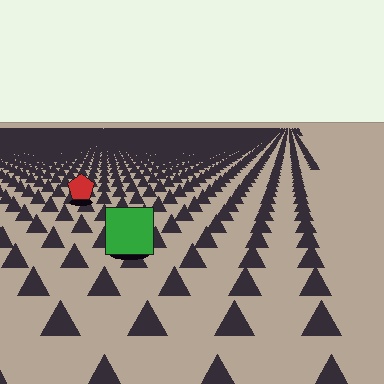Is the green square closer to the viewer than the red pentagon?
Yes. The green square is closer — you can tell from the texture gradient: the ground texture is coarser near it.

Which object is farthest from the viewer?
The red pentagon is farthest from the viewer. It appears smaller and the ground texture around it is denser.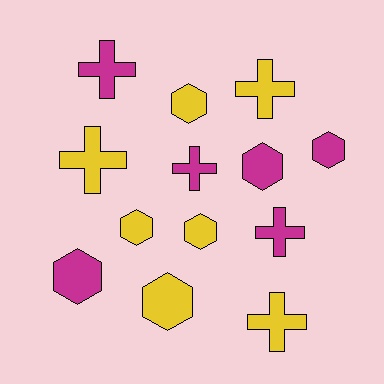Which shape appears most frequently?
Hexagon, with 7 objects.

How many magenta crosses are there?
There are 3 magenta crosses.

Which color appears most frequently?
Yellow, with 7 objects.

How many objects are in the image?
There are 13 objects.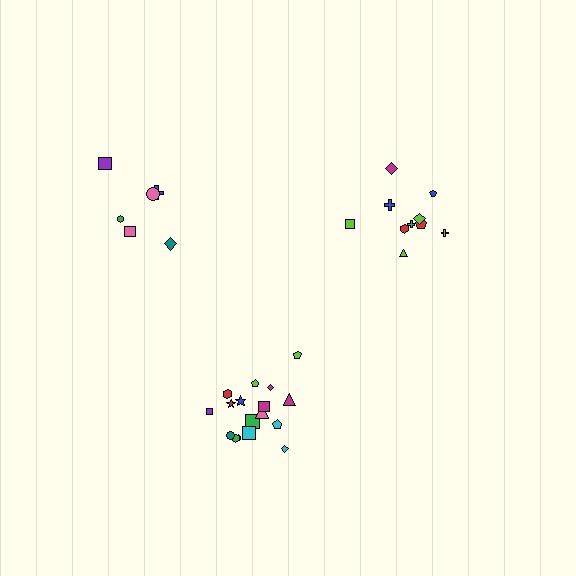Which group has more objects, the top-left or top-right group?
The top-right group.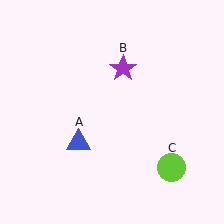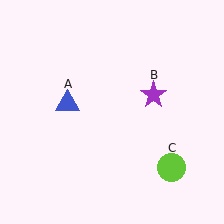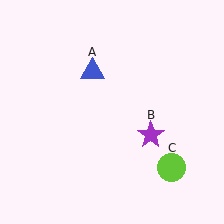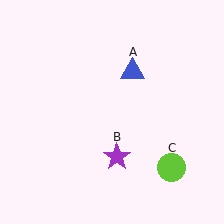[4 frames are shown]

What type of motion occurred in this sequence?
The blue triangle (object A), purple star (object B) rotated clockwise around the center of the scene.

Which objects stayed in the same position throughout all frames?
Lime circle (object C) remained stationary.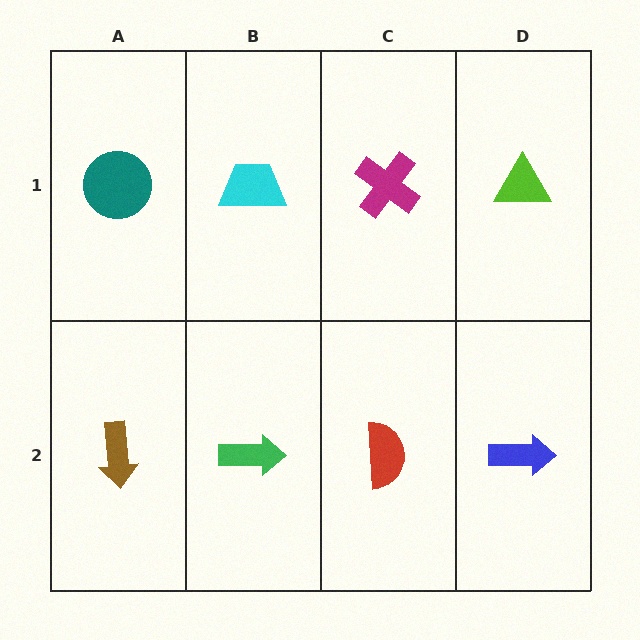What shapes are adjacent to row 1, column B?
A green arrow (row 2, column B), a teal circle (row 1, column A), a magenta cross (row 1, column C).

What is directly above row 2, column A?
A teal circle.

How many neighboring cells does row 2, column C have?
3.